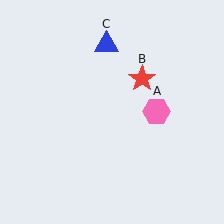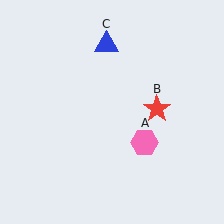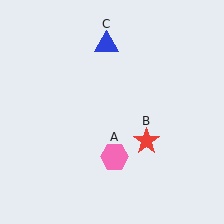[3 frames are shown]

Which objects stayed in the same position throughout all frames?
Blue triangle (object C) remained stationary.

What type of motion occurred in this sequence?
The pink hexagon (object A), red star (object B) rotated clockwise around the center of the scene.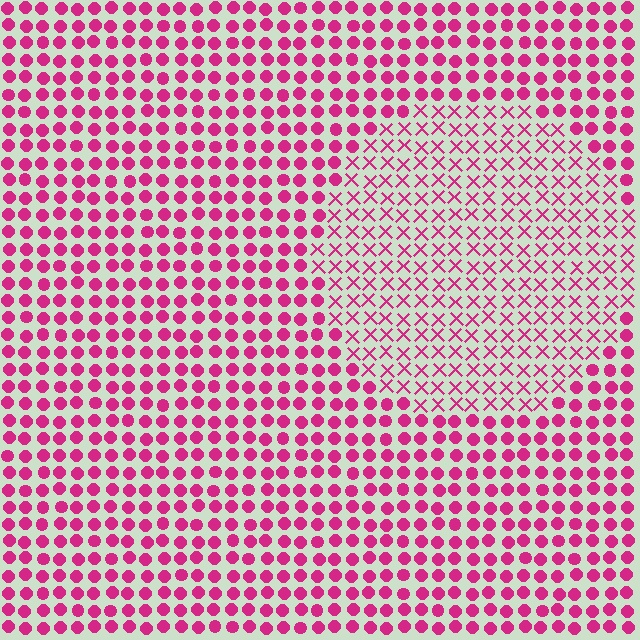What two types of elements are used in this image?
The image uses X marks inside the circle region and circles outside it.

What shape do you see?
I see a circle.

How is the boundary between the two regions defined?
The boundary is defined by a change in element shape: X marks inside vs. circles outside. All elements share the same color and spacing.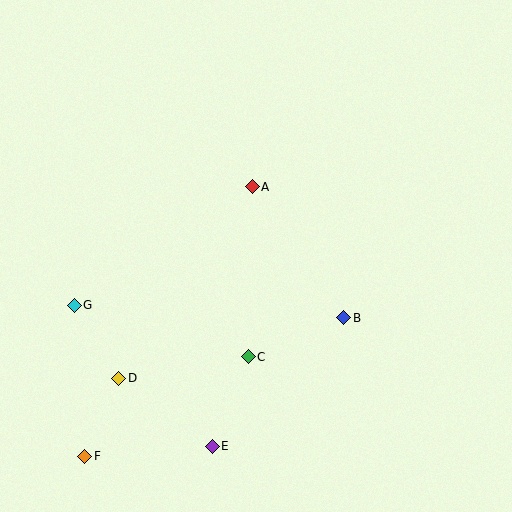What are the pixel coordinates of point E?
Point E is at (212, 446).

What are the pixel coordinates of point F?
Point F is at (85, 456).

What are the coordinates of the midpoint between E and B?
The midpoint between E and B is at (278, 382).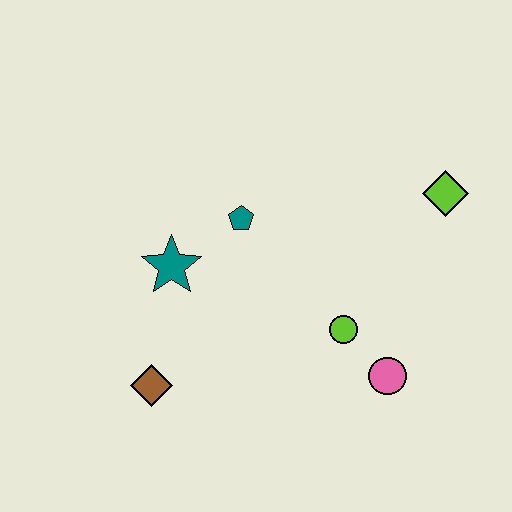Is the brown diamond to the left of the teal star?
Yes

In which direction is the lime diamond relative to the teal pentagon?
The lime diamond is to the right of the teal pentagon.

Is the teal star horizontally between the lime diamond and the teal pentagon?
No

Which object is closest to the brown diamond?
The teal star is closest to the brown diamond.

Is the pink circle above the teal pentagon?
No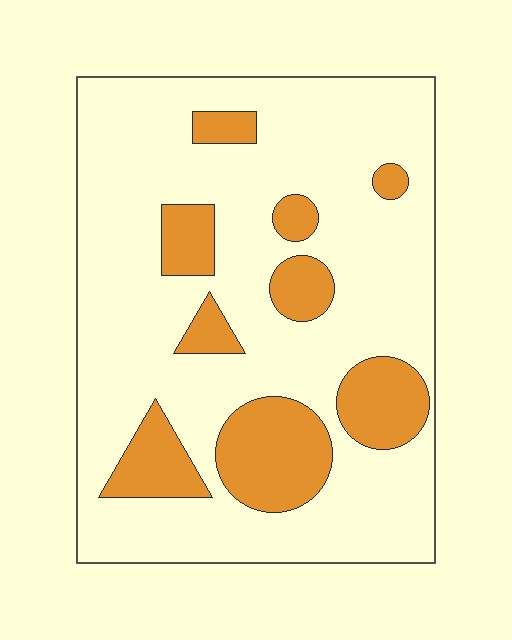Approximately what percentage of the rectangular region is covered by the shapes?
Approximately 20%.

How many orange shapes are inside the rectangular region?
9.